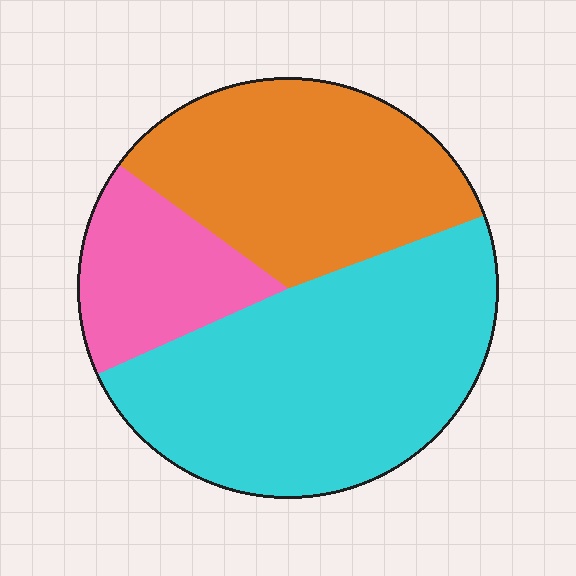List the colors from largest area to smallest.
From largest to smallest: cyan, orange, pink.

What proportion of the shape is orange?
Orange takes up between a third and a half of the shape.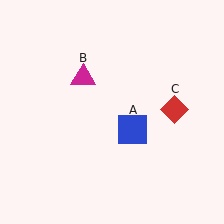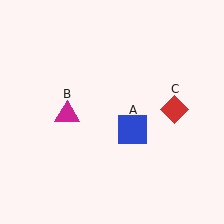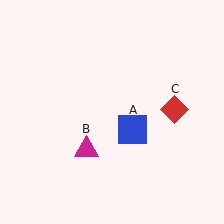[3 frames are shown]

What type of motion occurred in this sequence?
The magenta triangle (object B) rotated counterclockwise around the center of the scene.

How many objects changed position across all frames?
1 object changed position: magenta triangle (object B).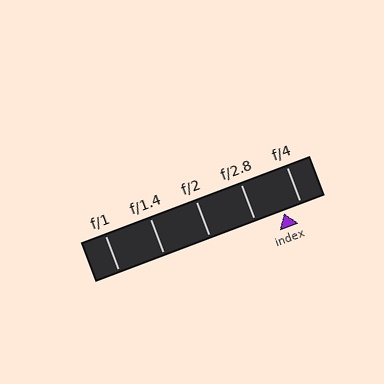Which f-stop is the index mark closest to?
The index mark is closest to f/4.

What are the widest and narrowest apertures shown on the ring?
The widest aperture shown is f/1 and the narrowest is f/4.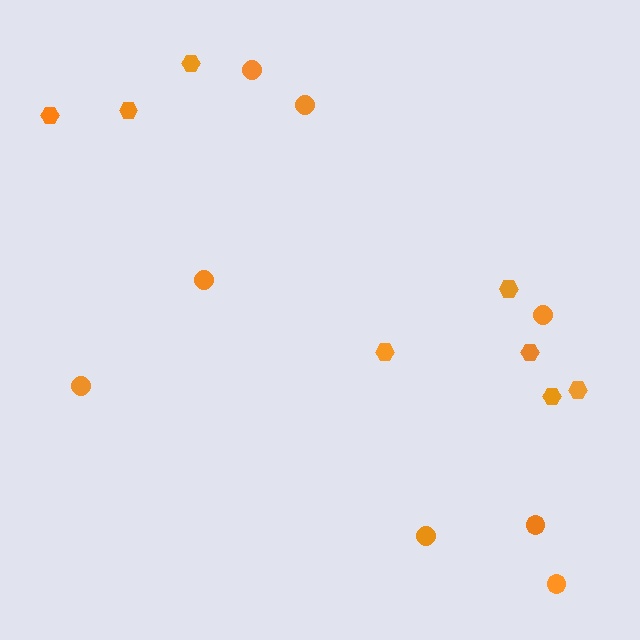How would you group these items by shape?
There are 2 groups: one group of circles (8) and one group of hexagons (8).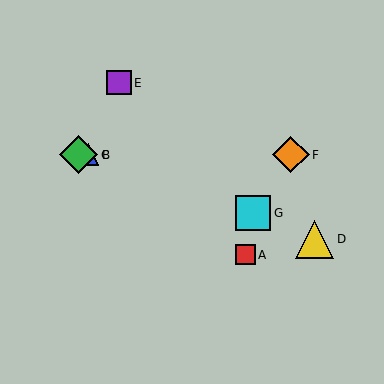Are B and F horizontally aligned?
Yes, both are at y≈155.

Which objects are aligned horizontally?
Objects B, C, F are aligned horizontally.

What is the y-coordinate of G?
Object G is at y≈213.